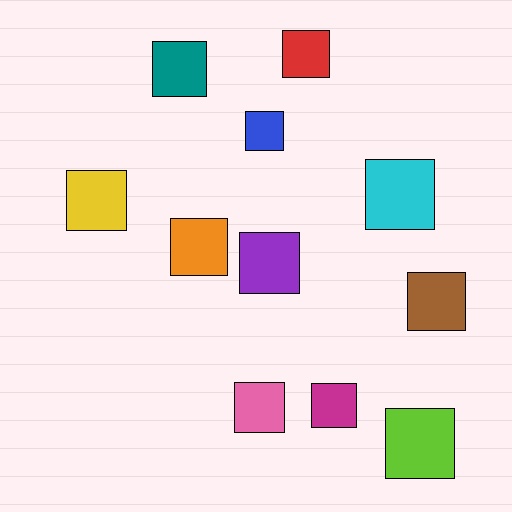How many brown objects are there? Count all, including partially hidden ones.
There is 1 brown object.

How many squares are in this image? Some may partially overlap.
There are 11 squares.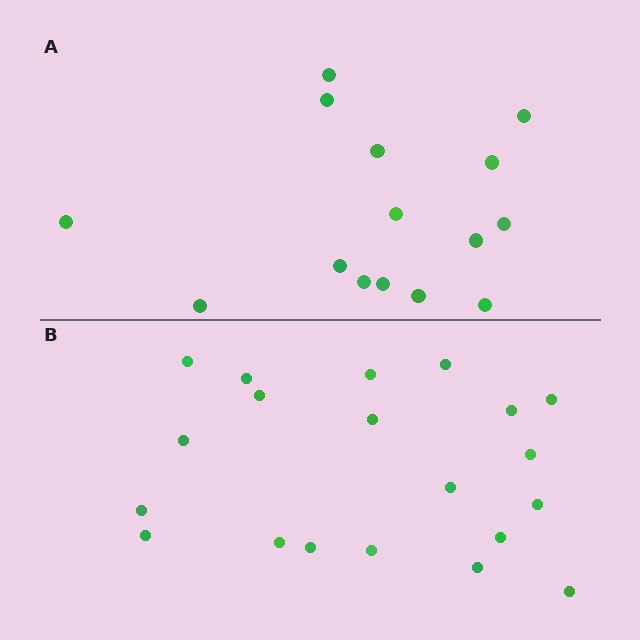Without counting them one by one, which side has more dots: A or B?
Region B (the bottom region) has more dots.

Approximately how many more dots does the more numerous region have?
Region B has about 5 more dots than region A.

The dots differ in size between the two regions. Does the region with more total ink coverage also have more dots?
No. Region A has more total ink coverage because its dots are larger, but region B actually contains more individual dots. Total area can be misleading — the number of items is what matters here.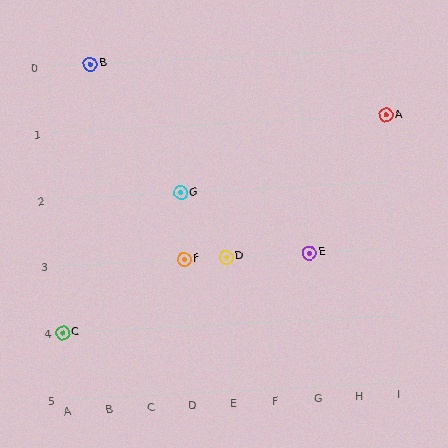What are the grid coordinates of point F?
Point F is at grid coordinates (D, 3).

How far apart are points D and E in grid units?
Points D and E are 2 columns apart.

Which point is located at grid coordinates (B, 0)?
Point B is at (B, 0).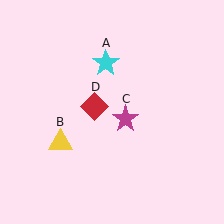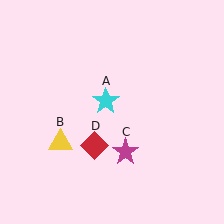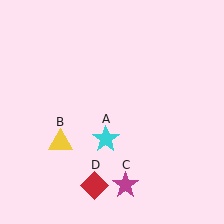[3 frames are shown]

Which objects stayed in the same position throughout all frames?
Yellow triangle (object B) remained stationary.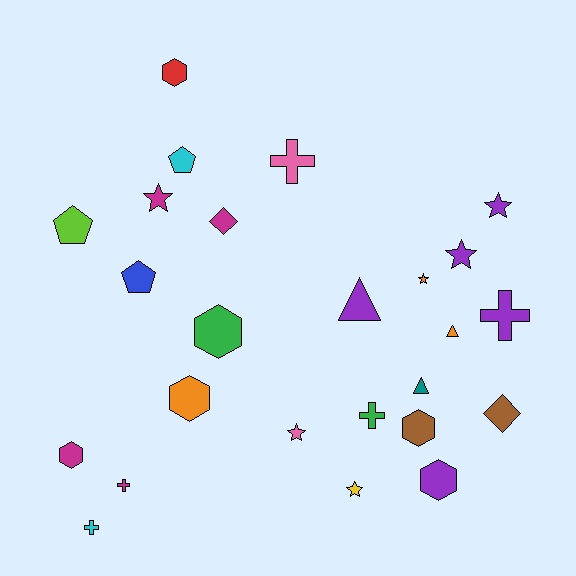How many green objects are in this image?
There are 2 green objects.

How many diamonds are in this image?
There are 2 diamonds.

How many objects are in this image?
There are 25 objects.